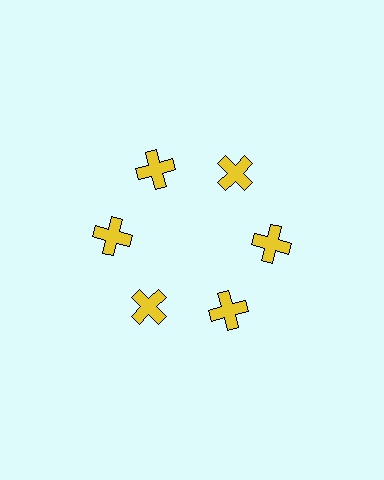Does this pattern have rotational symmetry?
Yes, this pattern has 6-fold rotational symmetry. It looks the same after rotating 60 degrees around the center.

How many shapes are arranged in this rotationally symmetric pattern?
There are 6 shapes, arranged in 6 groups of 1.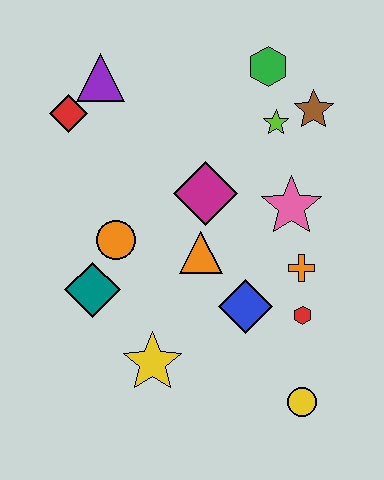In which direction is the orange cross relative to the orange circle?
The orange cross is to the right of the orange circle.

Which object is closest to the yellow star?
The teal diamond is closest to the yellow star.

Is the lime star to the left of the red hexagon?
Yes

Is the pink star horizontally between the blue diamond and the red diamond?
No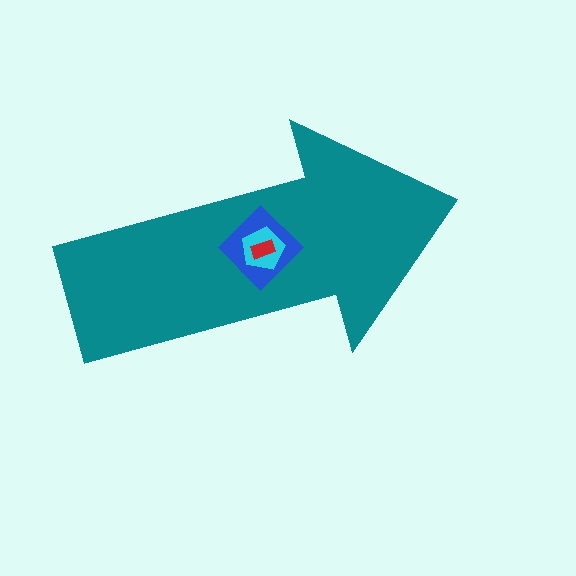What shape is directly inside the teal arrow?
The blue diamond.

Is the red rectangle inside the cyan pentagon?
Yes.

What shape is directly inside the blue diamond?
The cyan pentagon.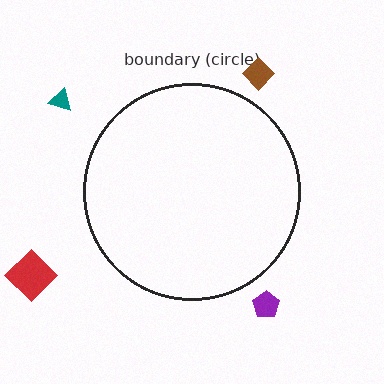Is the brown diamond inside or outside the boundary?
Outside.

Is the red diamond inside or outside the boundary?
Outside.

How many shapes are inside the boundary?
0 inside, 4 outside.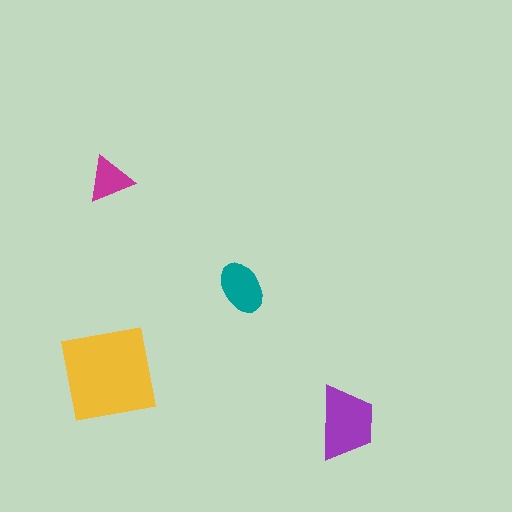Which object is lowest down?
The purple trapezoid is bottommost.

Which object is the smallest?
The magenta triangle.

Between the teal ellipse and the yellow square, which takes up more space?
The yellow square.